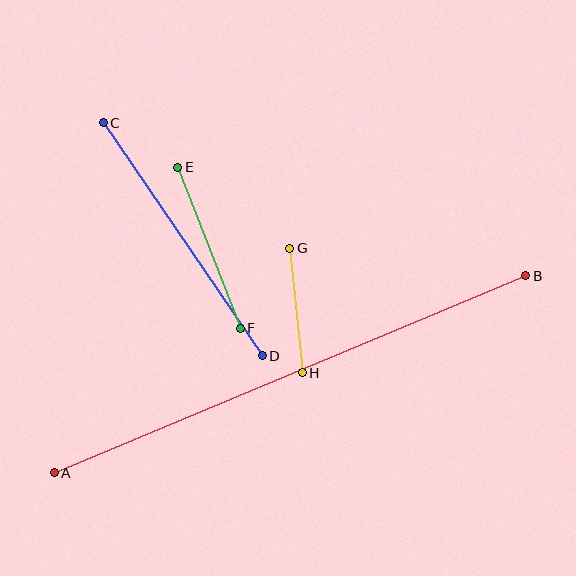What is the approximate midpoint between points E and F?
The midpoint is at approximately (209, 248) pixels.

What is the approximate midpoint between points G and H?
The midpoint is at approximately (296, 310) pixels.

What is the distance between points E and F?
The distance is approximately 173 pixels.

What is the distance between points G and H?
The distance is approximately 125 pixels.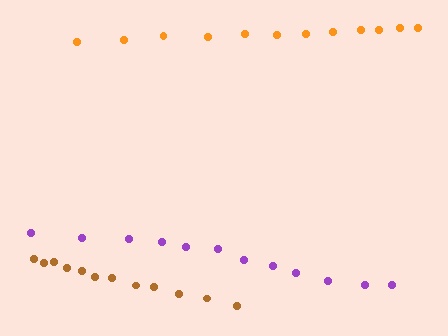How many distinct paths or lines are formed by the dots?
There are 3 distinct paths.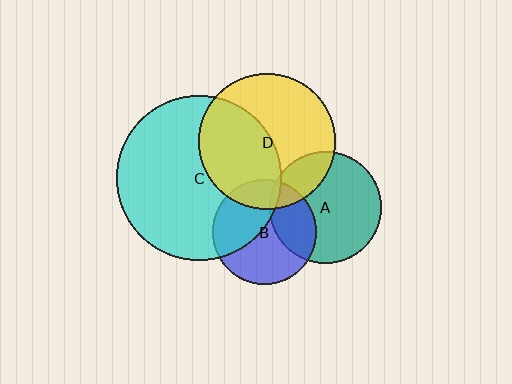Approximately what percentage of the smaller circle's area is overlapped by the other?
Approximately 20%.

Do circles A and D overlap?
Yes.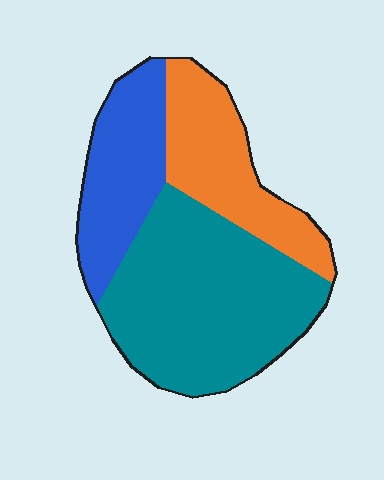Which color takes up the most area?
Teal, at roughly 50%.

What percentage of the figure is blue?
Blue covers roughly 25% of the figure.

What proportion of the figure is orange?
Orange covers roughly 25% of the figure.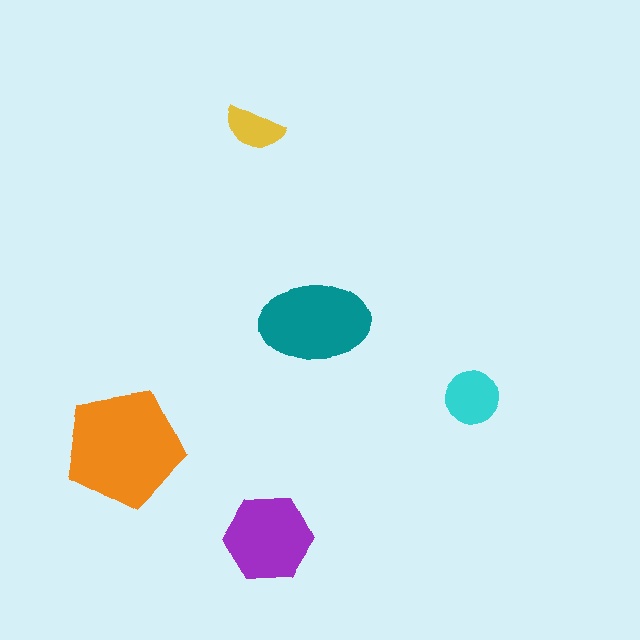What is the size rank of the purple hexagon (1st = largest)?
3rd.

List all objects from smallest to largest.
The yellow semicircle, the cyan circle, the purple hexagon, the teal ellipse, the orange pentagon.